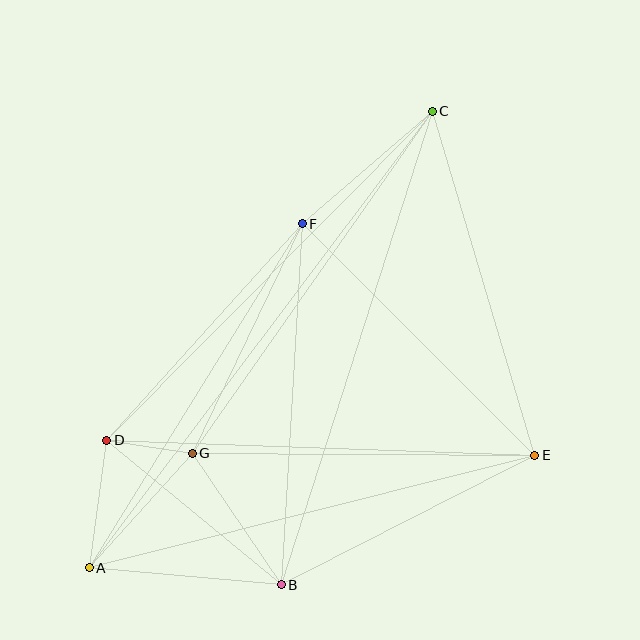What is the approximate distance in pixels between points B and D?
The distance between B and D is approximately 226 pixels.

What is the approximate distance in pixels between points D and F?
The distance between D and F is approximately 292 pixels.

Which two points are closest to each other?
Points D and G are closest to each other.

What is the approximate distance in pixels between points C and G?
The distance between C and G is approximately 418 pixels.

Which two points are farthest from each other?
Points A and C are farthest from each other.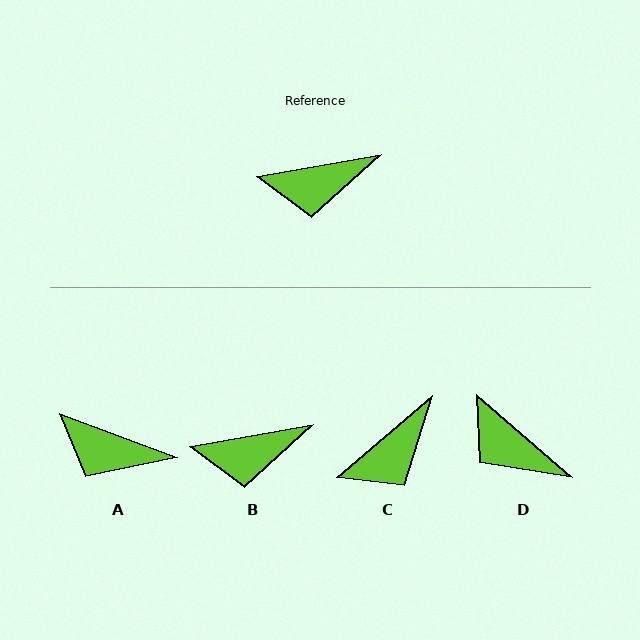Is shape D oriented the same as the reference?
No, it is off by about 51 degrees.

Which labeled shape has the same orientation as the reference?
B.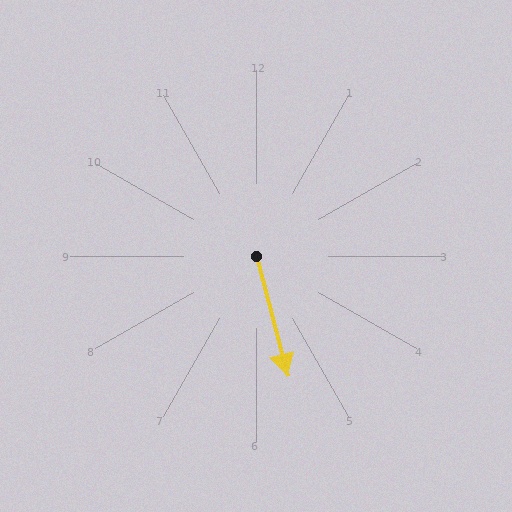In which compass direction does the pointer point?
South.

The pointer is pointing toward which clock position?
Roughly 6 o'clock.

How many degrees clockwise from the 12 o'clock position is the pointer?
Approximately 165 degrees.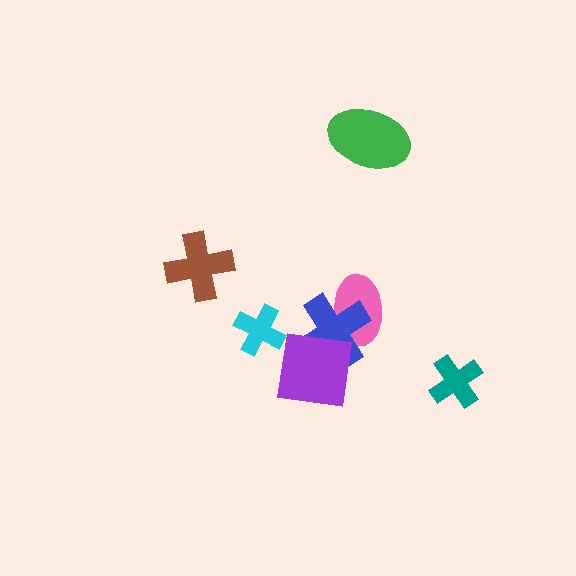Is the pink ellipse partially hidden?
Yes, it is partially covered by another shape.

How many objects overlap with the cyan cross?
0 objects overlap with the cyan cross.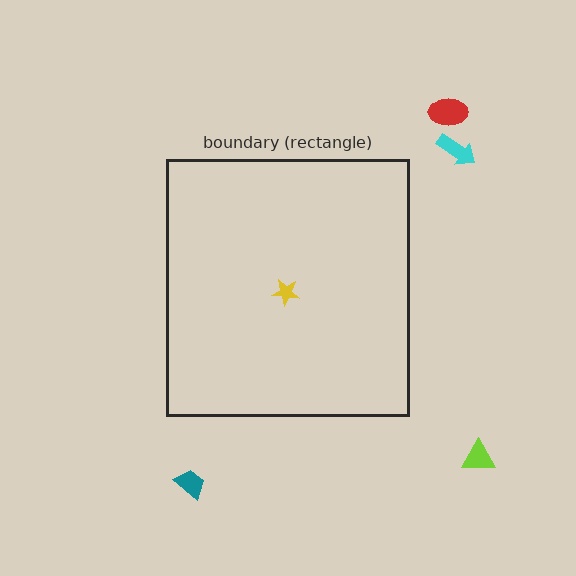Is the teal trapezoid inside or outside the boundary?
Outside.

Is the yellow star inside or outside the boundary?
Inside.